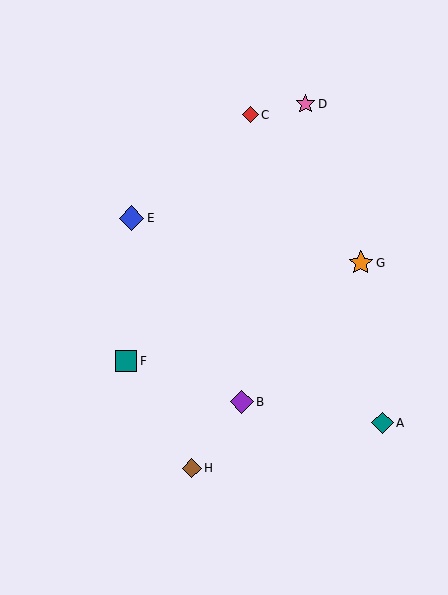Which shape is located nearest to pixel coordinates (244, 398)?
The purple diamond (labeled B) at (242, 402) is nearest to that location.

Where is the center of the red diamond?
The center of the red diamond is at (250, 115).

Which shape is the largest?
The blue diamond (labeled E) is the largest.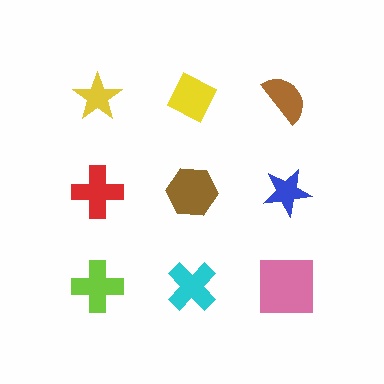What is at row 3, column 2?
A cyan cross.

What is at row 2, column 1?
A red cross.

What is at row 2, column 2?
A brown hexagon.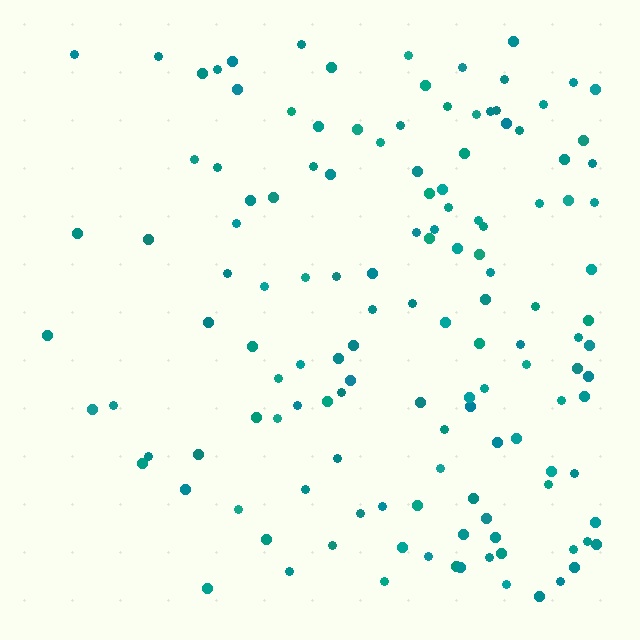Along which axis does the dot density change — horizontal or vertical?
Horizontal.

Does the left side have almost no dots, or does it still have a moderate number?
Still a moderate number, just noticeably fewer than the right.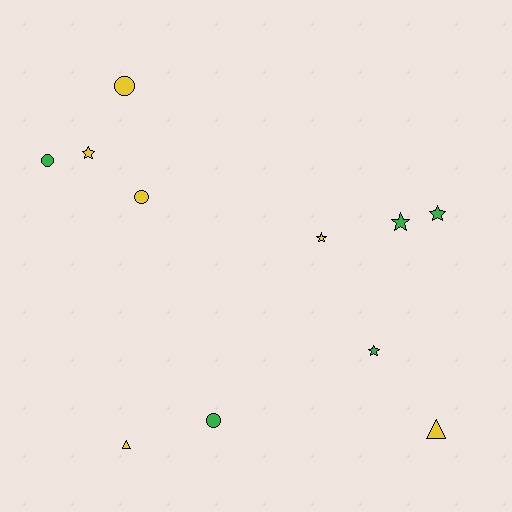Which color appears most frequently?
Yellow, with 6 objects.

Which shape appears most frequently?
Star, with 5 objects.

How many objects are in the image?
There are 11 objects.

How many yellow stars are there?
There are 2 yellow stars.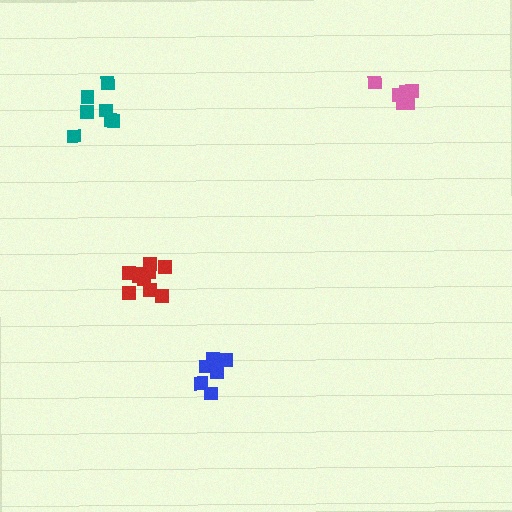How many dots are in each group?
Group 1: 7 dots, Group 2: 10 dots, Group 3: 6 dots, Group 4: 6 dots (29 total).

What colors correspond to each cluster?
The clusters are colored: teal, red, pink, blue.